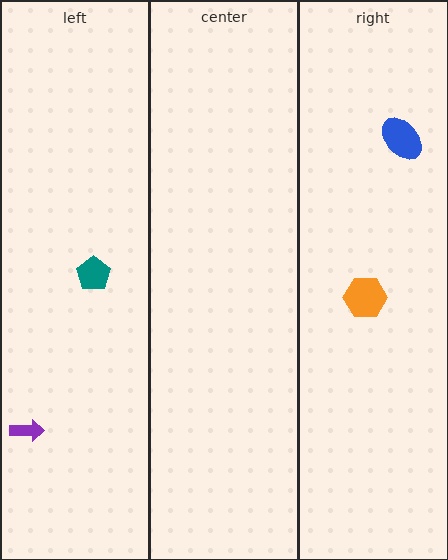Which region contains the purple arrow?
The left region.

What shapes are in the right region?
The blue ellipse, the orange hexagon.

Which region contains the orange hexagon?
The right region.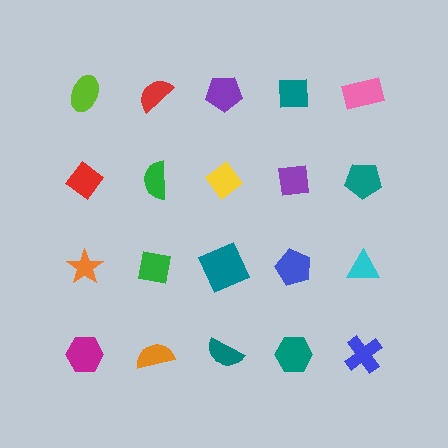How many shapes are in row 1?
5 shapes.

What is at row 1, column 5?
A pink rectangle.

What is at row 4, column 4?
A teal hexagon.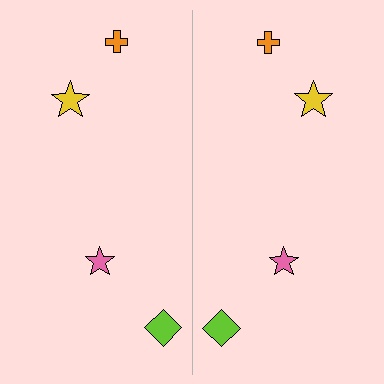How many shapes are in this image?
There are 8 shapes in this image.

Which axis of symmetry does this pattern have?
The pattern has a vertical axis of symmetry running through the center of the image.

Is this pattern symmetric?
Yes, this pattern has bilateral (reflection) symmetry.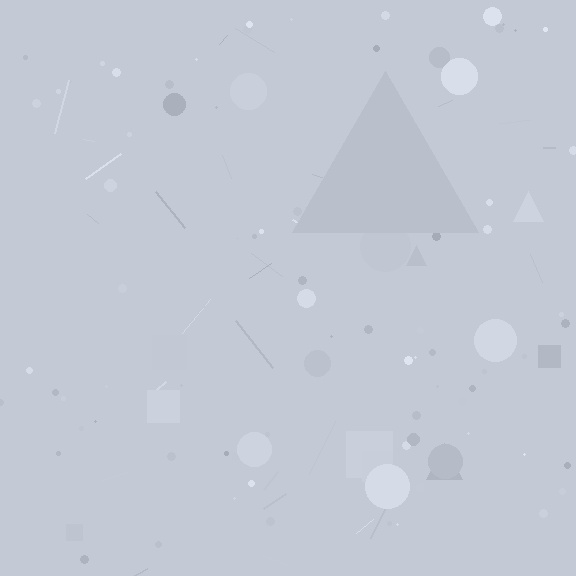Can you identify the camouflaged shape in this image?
The camouflaged shape is a triangle.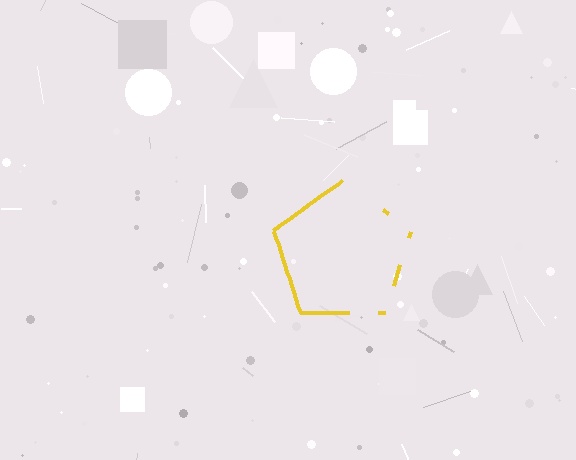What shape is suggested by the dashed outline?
The dashed outline suggests a pentagon.